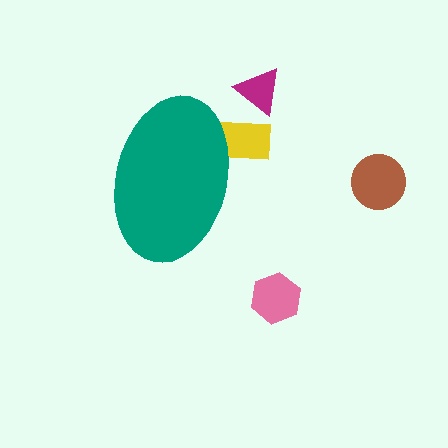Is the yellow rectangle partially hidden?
Yes, the yellow rectangle is partially hidden behind the teal ellipse.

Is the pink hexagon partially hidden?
No, the pink hexagon is fully visible.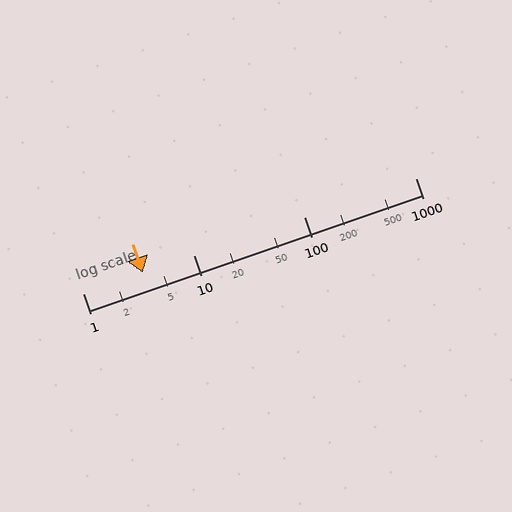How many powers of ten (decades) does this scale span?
The scale spans 3 decades, from 1 to 1000.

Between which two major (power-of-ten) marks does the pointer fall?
The pointer is between 1 and 10.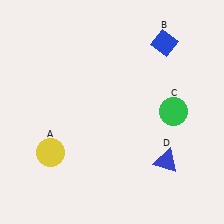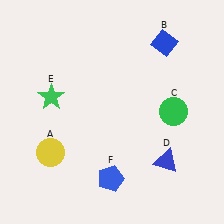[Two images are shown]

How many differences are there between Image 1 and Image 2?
There are 2 differences between the two images.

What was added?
A green star (E), a blue pentagon (F) were added in Image 2.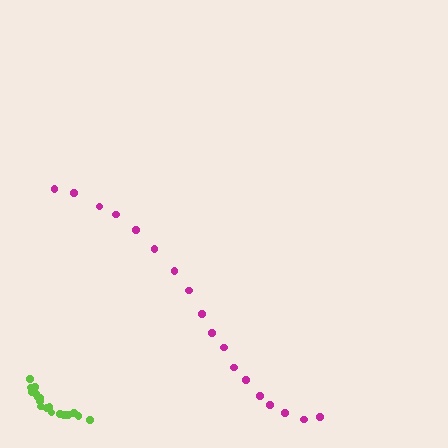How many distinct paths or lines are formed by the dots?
There are 2 distinct paths.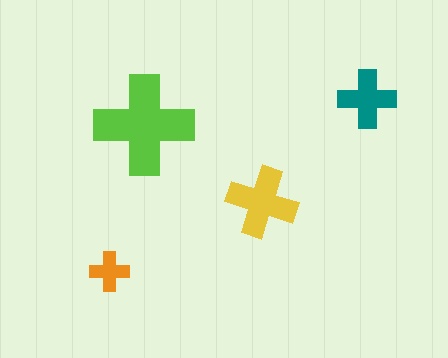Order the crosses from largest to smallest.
the lime one, the yellow one, the teal one, the orange one.